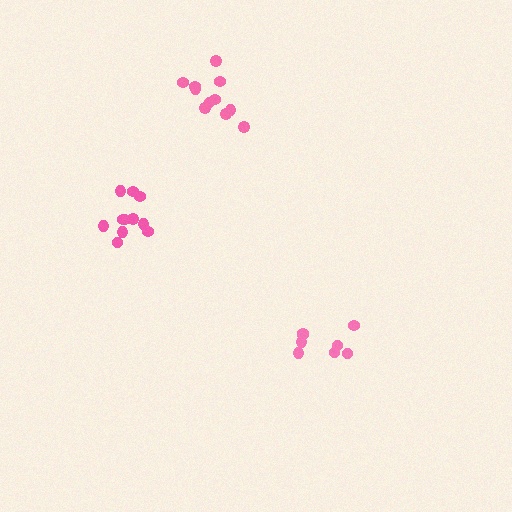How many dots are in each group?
Group 1: 8 dots, Group 2: 11 dots, Group 3: 11 dots (30 total).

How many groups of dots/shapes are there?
There are 3 groups.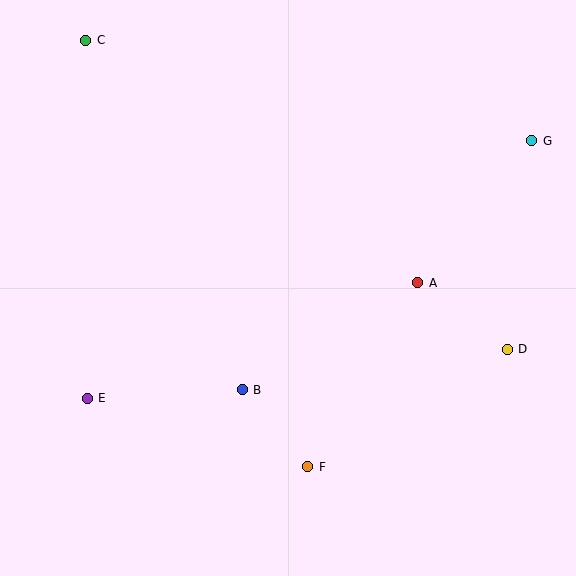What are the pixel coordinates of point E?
Point E is at (87, 398).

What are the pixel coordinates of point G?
Point G is at (532, 141).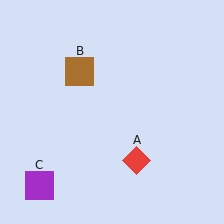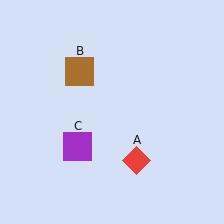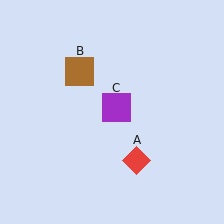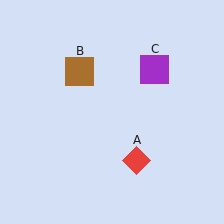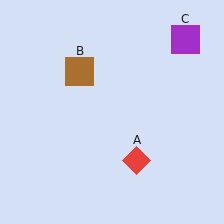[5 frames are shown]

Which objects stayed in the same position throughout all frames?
Red diamond (object A) and brown square (object B) remained stationary.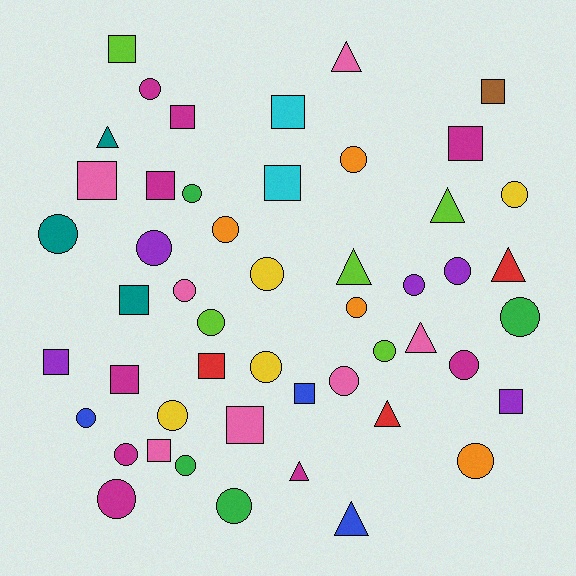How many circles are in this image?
There are 25 circles.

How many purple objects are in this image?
There are 5 purple objects.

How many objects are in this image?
There are 50 objects.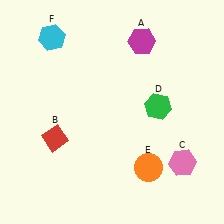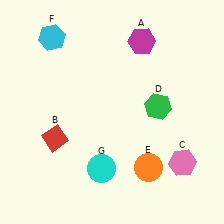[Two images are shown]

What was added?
A cyan circle (G) was added in Image 2.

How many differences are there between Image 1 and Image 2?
There is 1 difference between the two images.